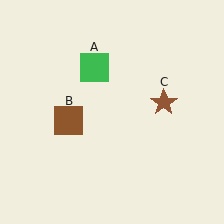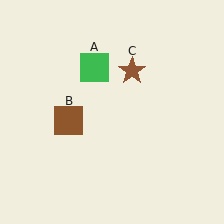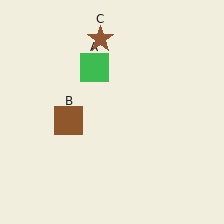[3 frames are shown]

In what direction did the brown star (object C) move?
The brown star (object C) moved up and to the left.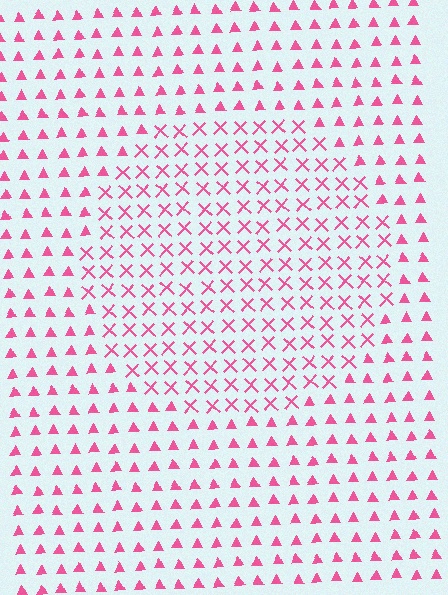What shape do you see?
I see a circle.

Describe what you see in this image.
The image is filled with small pink elements arranged in a uniform grid. A circle-shaped region contains X marks, while the surrounding area contains triangles. The boundary is defined purely by the change in element shape.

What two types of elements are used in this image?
The image uses X marks inside the circle region and triangles outside it.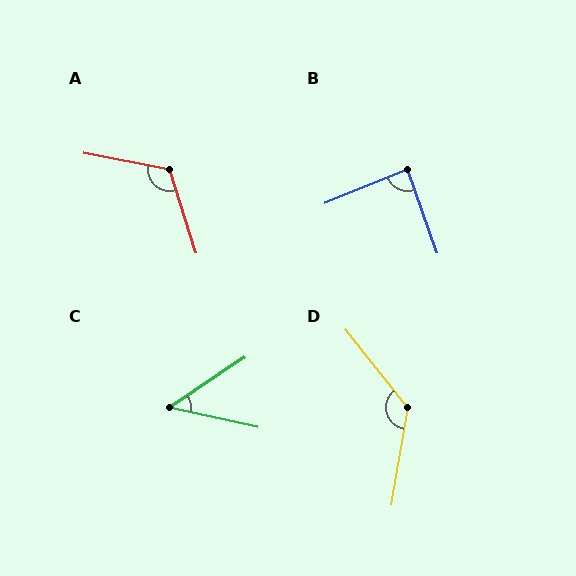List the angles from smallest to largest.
C (46°), B (87°), A (119°), D (132°).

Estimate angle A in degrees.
Approximately 119 degrees.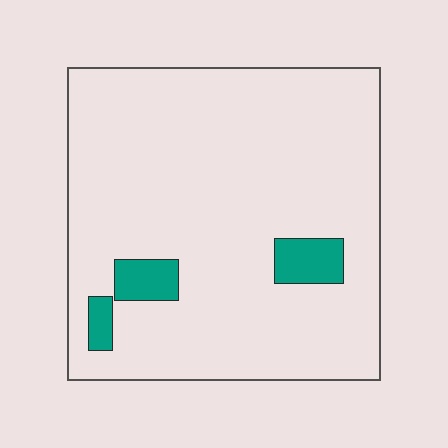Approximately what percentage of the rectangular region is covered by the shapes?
Approximately 5%.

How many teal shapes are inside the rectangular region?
3.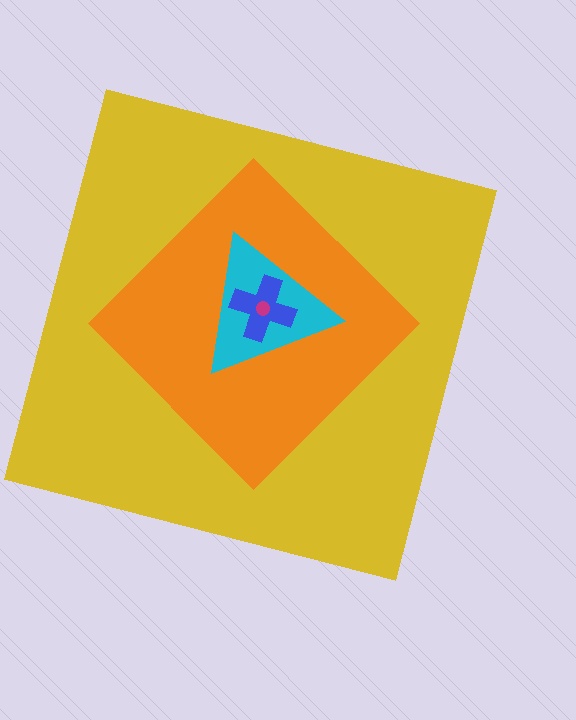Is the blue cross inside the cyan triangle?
Yes.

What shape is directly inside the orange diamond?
The cyan triangle.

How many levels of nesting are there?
5.